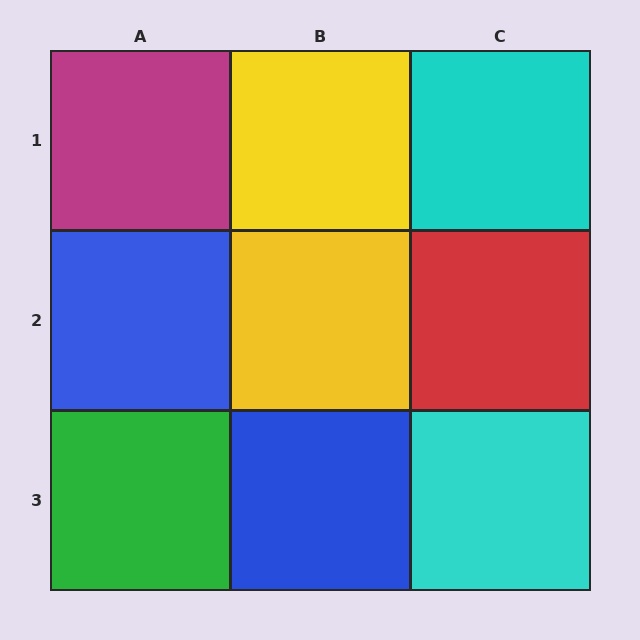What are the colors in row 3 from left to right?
Green, blue, cyan.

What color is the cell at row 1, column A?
Magenta.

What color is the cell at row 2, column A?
Blue.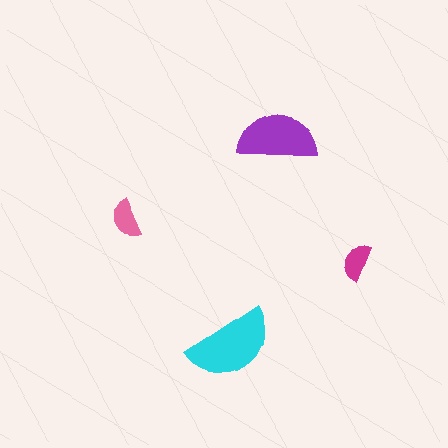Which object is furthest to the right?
The magenta semicircle is rightmost.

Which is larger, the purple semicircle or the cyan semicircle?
The cyan one.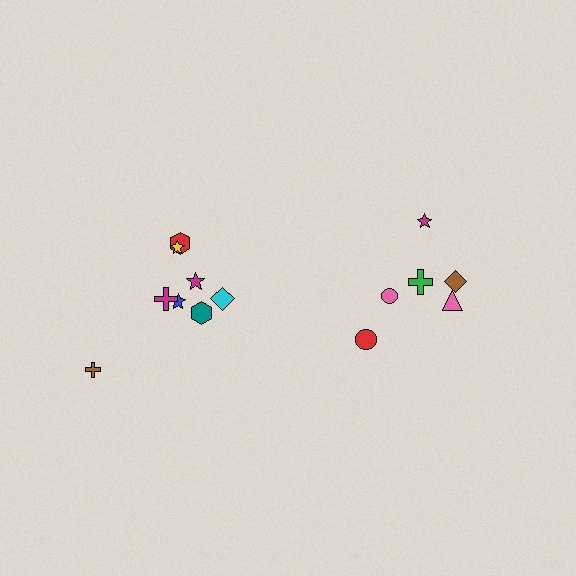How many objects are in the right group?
There are 6 objects.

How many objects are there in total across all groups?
There are 14 objects.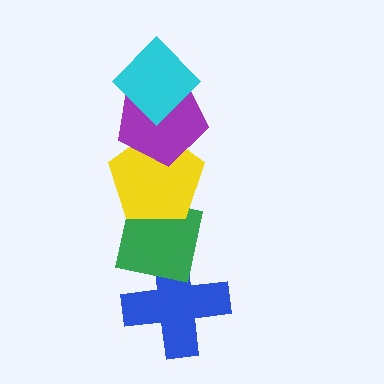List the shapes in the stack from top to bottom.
From top to bottom: the cyan diamond, the purple pentagon, the yellow pentagon, the green square, the blue cross.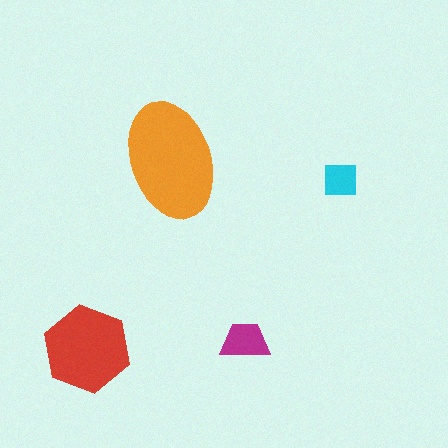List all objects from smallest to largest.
The cyan square, the magenta trapezoid, the red hexagon, the orange ellipse.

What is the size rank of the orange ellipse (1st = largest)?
1st.